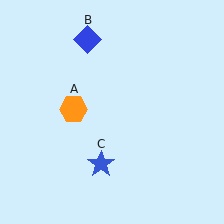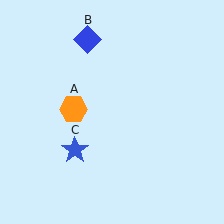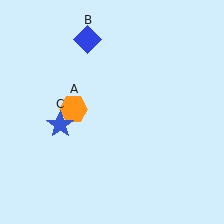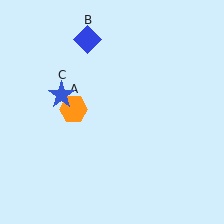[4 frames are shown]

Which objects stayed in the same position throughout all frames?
Orange hexagon (object A) and blue diamond (object B) remained stationary.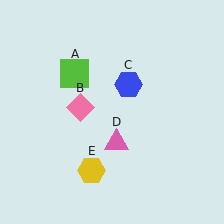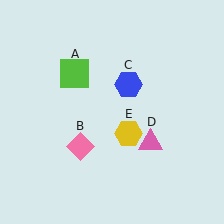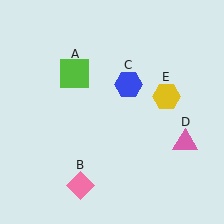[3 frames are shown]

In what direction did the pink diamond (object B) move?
The pink diamond (object B) moved down.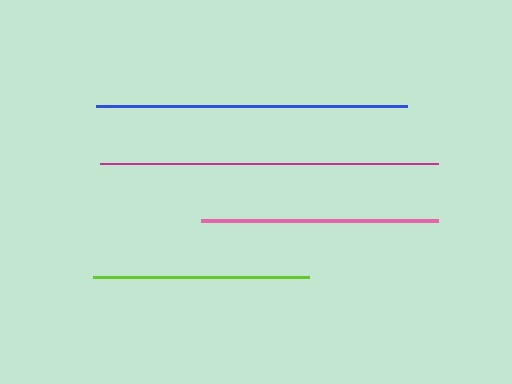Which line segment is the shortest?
The lime line is the shortest at approximately 216 pixels.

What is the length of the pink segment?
The pink segment is approximately 237 pixels long.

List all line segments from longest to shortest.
From longest to shortest: magenta, blue, pink, lime.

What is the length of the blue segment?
The blue segment is approximately 311 pixels long.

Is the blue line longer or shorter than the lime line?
The blue line is longer than the lime line.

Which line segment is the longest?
The magenta line is the longest at approximately 338 pixels.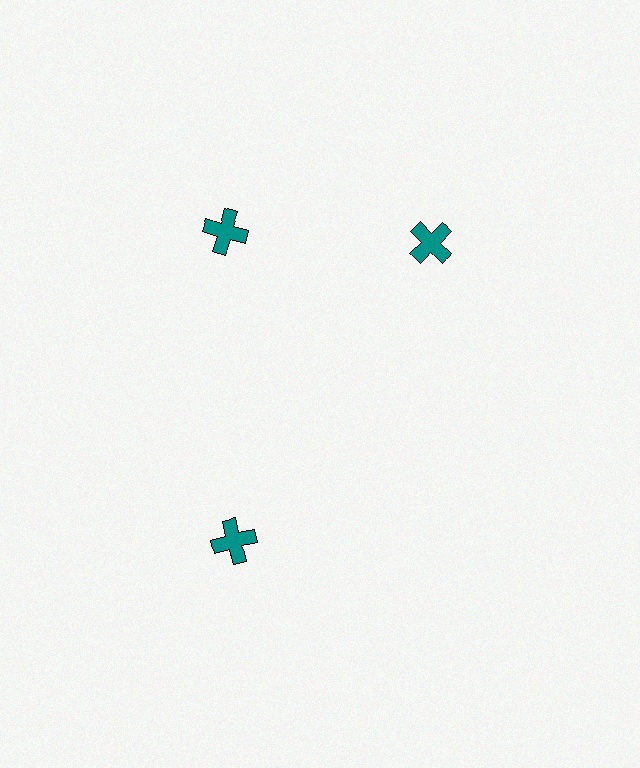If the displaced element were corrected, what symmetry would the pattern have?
It would have 3-fold rotational symmetry — the pattern would map onto itself every 120 degrees.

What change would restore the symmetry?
The symmetry would be restored by rotating it back into even spacing with its neighbors so that all 3 crosses sit at equal angles and equal distance from the center.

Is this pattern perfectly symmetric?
No. The 3 teal crosses are arranged in a ring, but one element near the 3 o'clock position is rotated out of alignment along the ring, breaking the 3-fold rotational symmetry.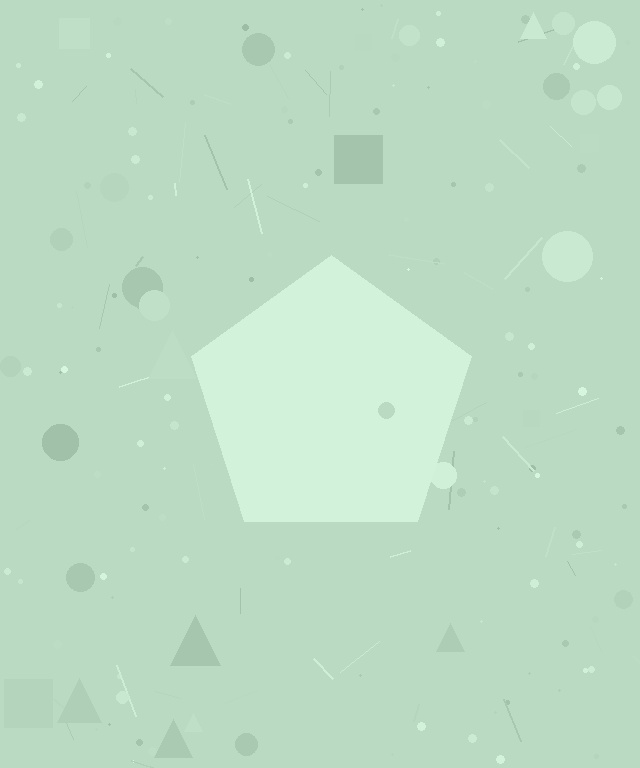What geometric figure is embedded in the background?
A pentagon is embedded in the background.